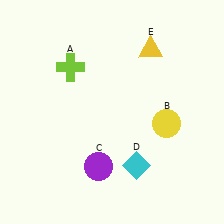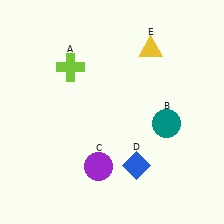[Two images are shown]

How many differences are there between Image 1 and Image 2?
There are 2 differences between the two images.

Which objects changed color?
B changed from yellow to teal. D changed from cyan to blue.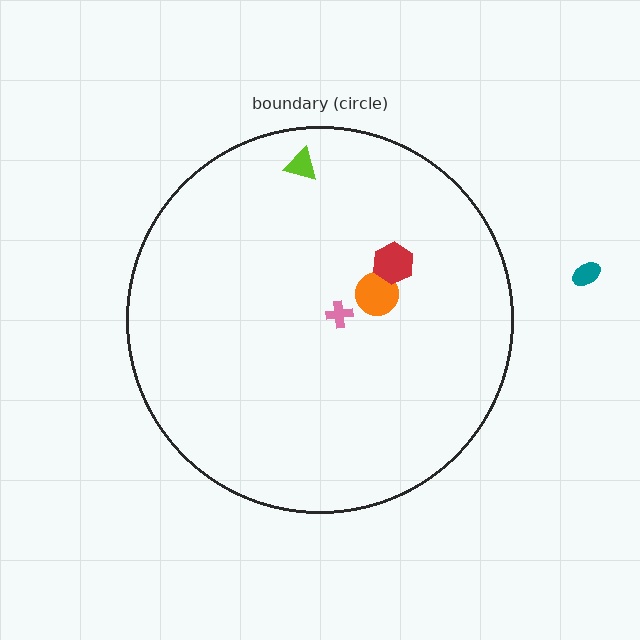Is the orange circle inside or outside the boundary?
Inside.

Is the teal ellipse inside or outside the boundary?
Outside.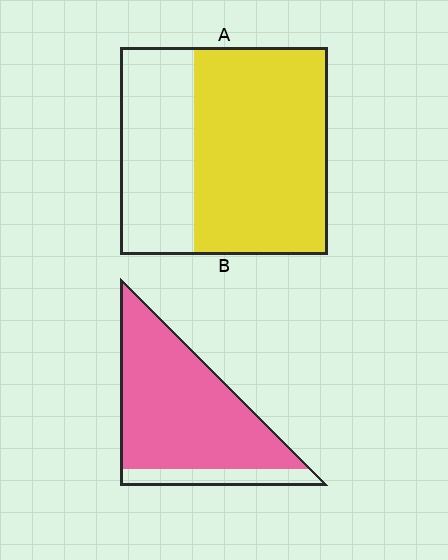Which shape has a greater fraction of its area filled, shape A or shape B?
Shape B.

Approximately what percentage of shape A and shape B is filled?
A is approximately 65% and B is approximately 85%.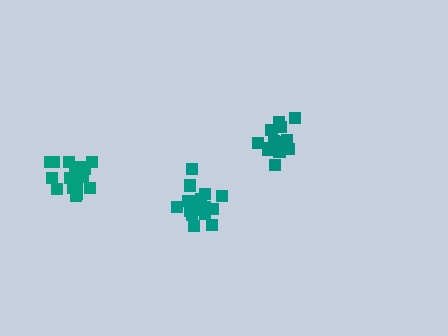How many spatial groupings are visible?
There are 3 spatial groupings.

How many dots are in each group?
Group 1: 18 dots, Group 2: 15 dots, Group 3: 20 dots (53 total).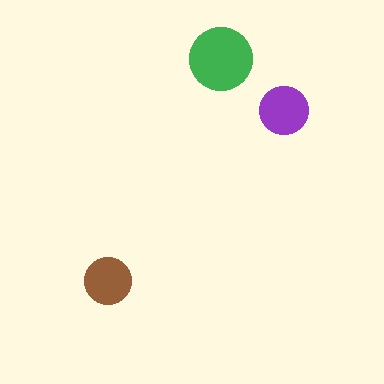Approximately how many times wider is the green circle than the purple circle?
About 1.5 times wider.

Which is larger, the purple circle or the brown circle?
The purple one.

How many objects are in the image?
There are 3 objects in the image.